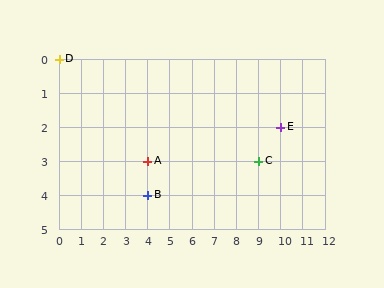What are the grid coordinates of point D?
Point D is at grid coordinates (0, 0).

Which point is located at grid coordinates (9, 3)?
Point C is at (9, 3).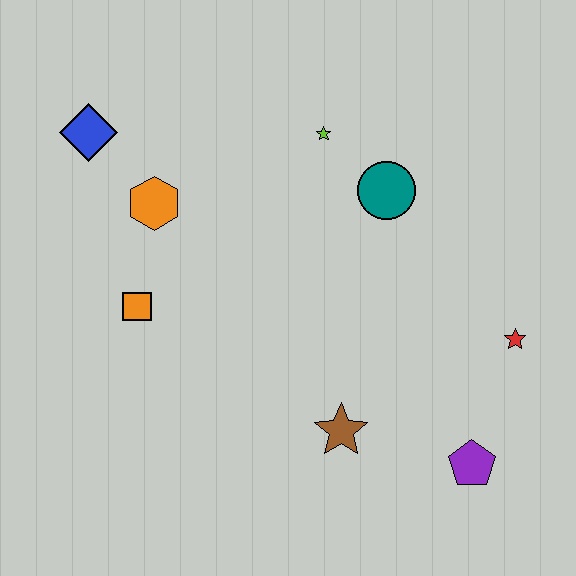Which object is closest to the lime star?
The teal circle is closest to the lime star.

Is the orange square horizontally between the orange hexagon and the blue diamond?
Yes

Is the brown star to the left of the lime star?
No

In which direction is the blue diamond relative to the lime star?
The blue diamond is to the left of the lime star.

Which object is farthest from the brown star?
The blue diamond is farthest from the brown star.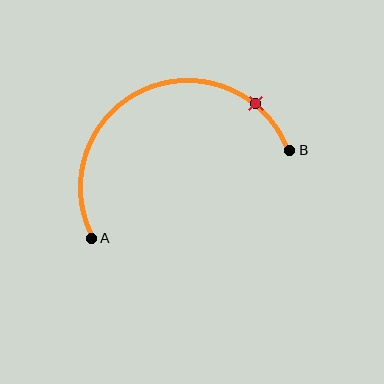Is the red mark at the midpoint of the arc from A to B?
No. The red mark lies on the arc but is closer to endpoint B. The arc midpoint would be at the point on the curve equidistant along the arc from both A and B.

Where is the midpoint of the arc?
The arc midpoint is the point on the curve farthest from the straight line joining A and B. It sits above that line.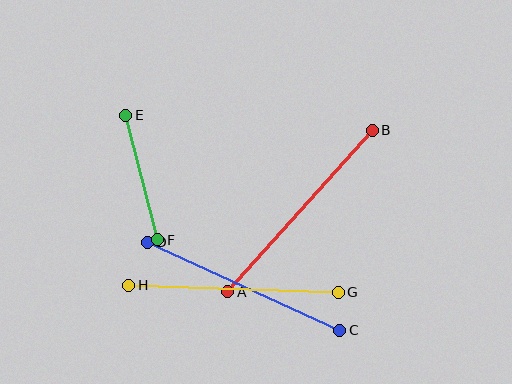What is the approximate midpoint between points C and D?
The midpoint is at approximately (244, 286) pixels.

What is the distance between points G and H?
The distance is approximately 209 pixels.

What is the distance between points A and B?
The distance is approximately 217 pixels.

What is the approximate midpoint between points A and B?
The midpoint is at approximately (300, 211) pixels.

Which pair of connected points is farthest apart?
Points A and B are farthest apart.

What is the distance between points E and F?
The distance is approximately 129 pixels.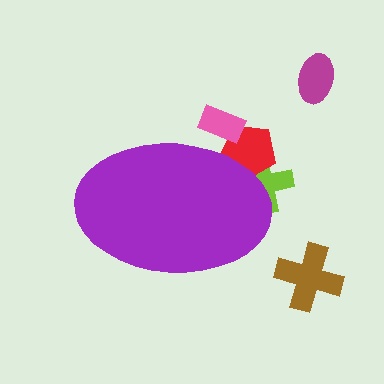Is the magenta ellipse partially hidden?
No, the magenta ellipse is fully visible.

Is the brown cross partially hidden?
No, the brown cross is fully visible.